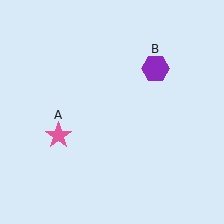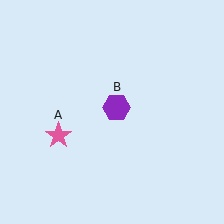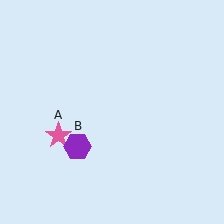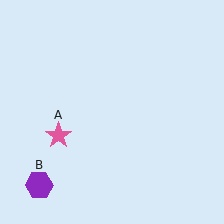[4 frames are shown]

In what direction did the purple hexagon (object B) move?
The purple hexagon (object B) moved down and to the left.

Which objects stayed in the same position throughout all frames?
Pink star (object A) remained stationary.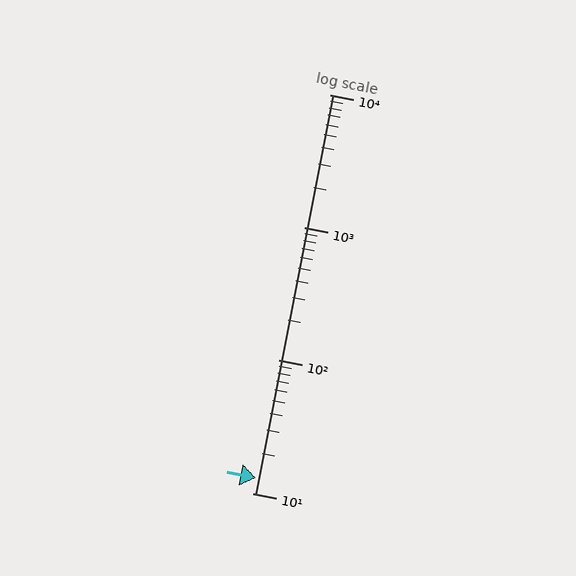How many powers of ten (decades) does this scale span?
The scale spans 3 decades, from 10 to 10000.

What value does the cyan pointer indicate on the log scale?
The pointer indicates approximately 13.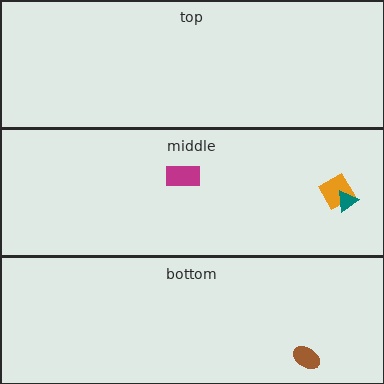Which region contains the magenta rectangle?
The middle region.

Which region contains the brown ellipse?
The bottom region.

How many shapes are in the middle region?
3.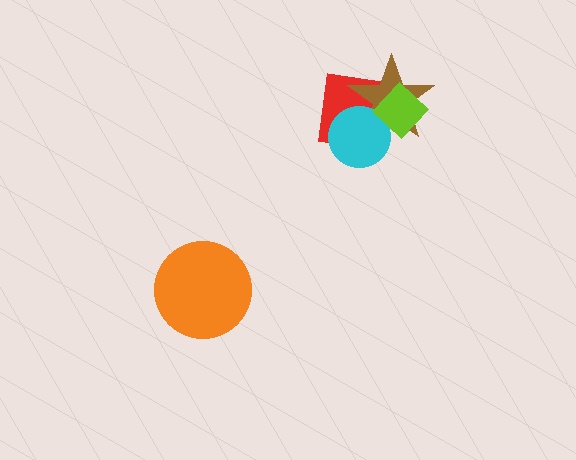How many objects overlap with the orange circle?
0 objects overlap with the orange circle.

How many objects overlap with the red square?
3 objects overlap with the red square.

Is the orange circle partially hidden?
No, no other shape covers it.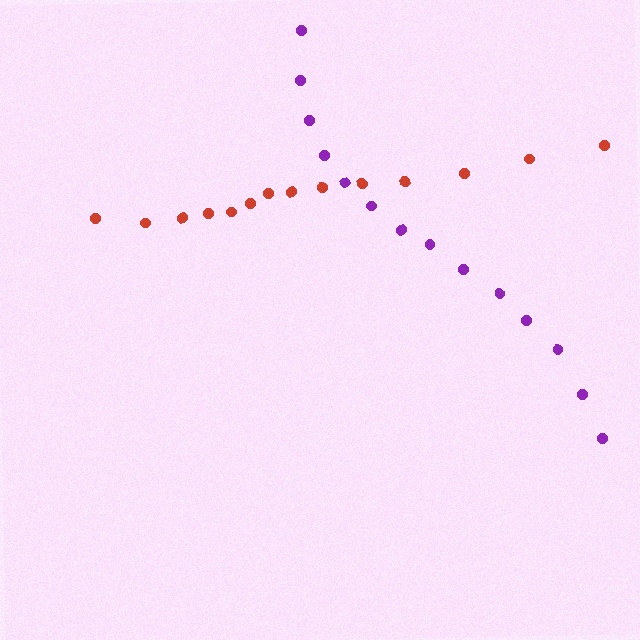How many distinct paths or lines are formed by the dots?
There are 2 distinct paths.